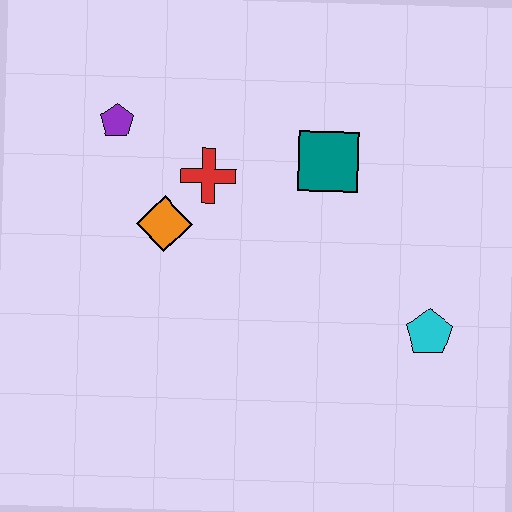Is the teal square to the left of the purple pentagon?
No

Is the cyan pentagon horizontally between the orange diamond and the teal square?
No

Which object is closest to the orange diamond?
The red cross is closest to the orange diamond.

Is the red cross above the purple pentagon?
No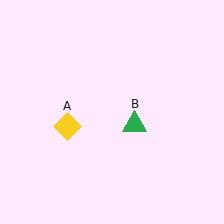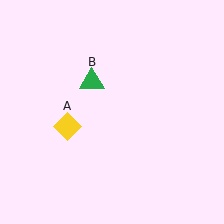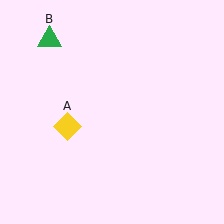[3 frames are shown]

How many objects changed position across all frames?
1 object changed position: green triangle (object B).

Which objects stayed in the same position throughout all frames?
Yellow diamond (object A) remained stationary.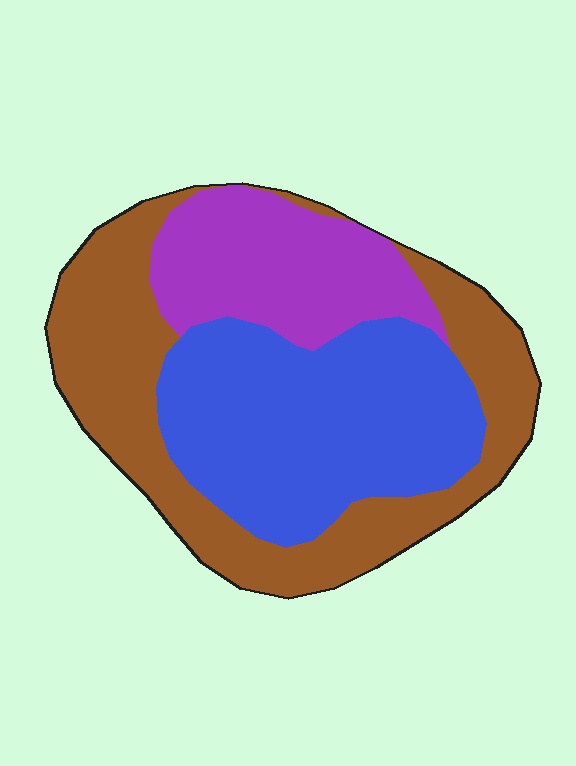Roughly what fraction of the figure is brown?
Brown covers around 40% of the figure.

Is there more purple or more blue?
Blue.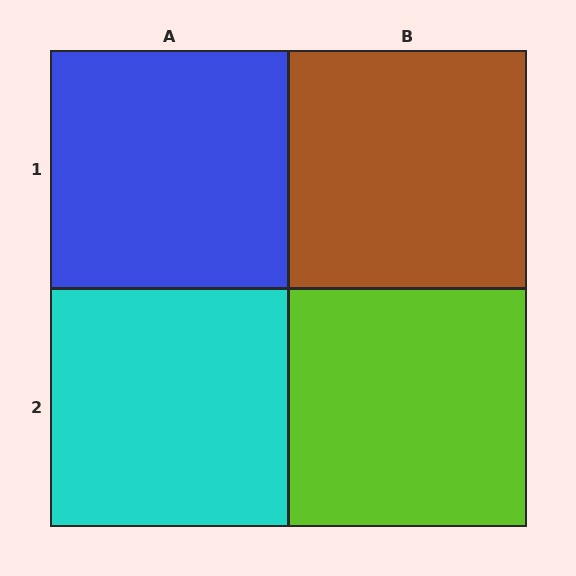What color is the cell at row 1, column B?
Brown.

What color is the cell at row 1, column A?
Blue.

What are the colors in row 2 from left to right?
Cyan, lime.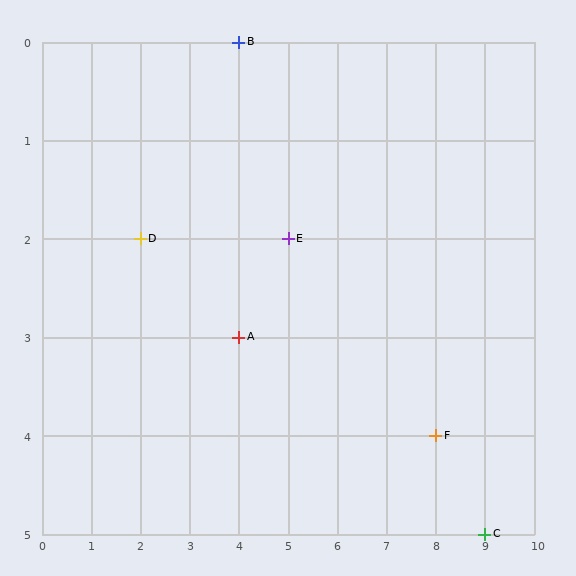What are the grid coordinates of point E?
Point E is at grid coordinates (5, 2).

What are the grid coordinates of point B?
Point B is at grid coordinates (4, 0).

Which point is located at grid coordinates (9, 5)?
Point C is at (9, 5).